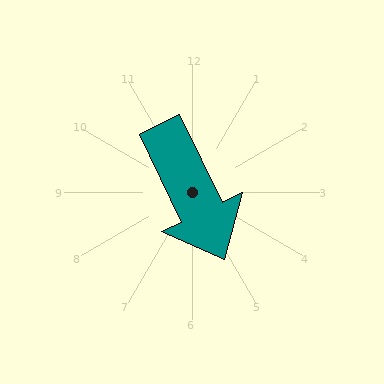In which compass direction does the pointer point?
Southeast.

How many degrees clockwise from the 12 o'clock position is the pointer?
Approximately 154 degrees.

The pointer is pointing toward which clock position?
Roughly 5 o'clock.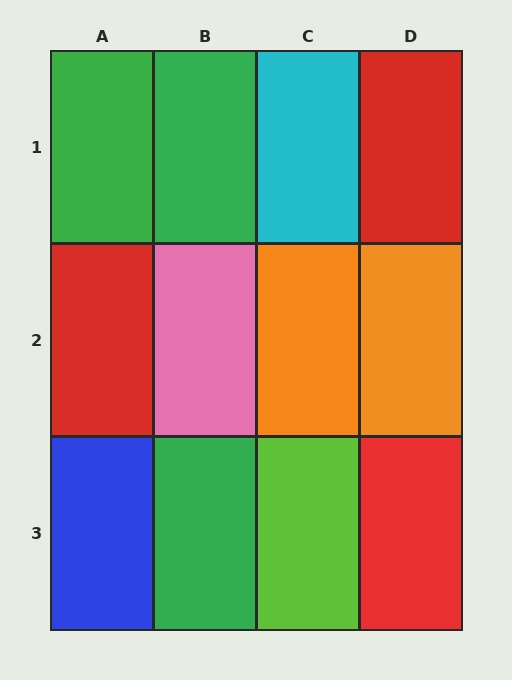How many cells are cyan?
1 cell is cyan.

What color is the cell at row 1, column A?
Green.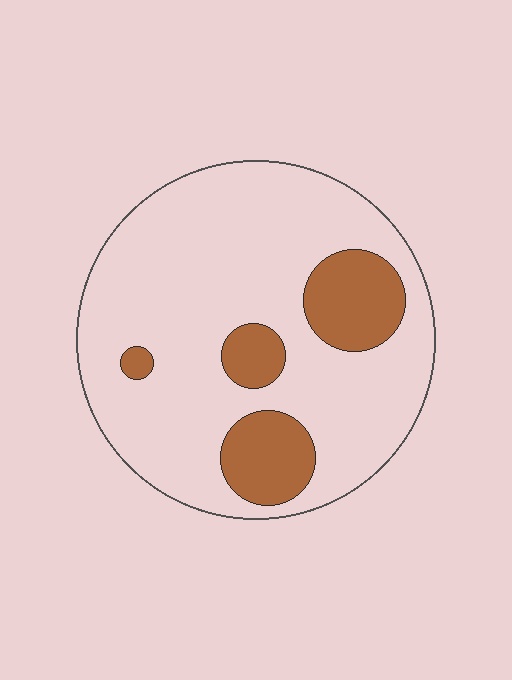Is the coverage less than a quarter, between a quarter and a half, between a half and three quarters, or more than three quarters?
Less than a quarter.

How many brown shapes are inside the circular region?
4.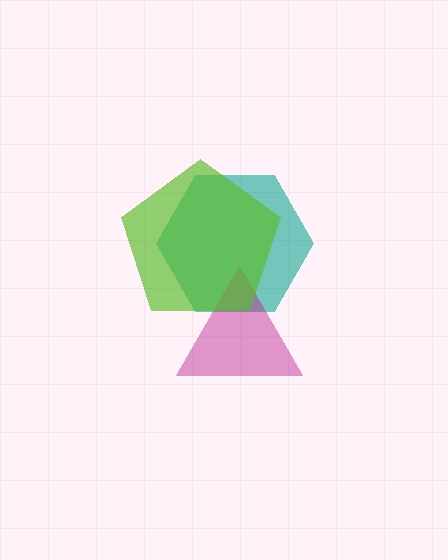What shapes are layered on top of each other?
The layered shapes are: a teal hexagon, a magenta triangle, a lime pentagon.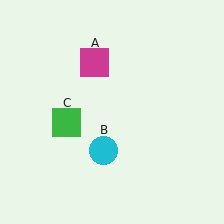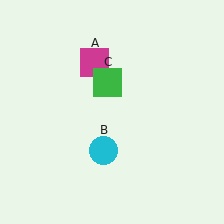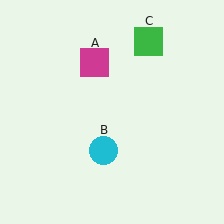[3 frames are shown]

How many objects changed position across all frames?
1 object changed position: green square (object C).